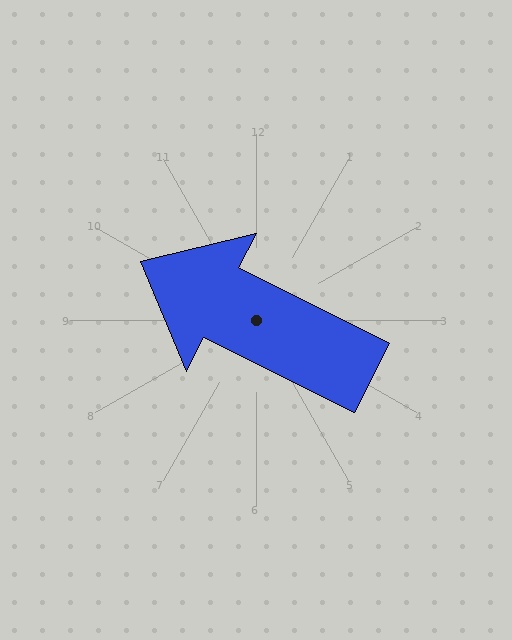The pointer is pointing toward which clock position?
Roughly 10 o'clock.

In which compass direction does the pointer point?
Northwest.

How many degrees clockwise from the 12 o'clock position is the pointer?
Approximately 297 degrees.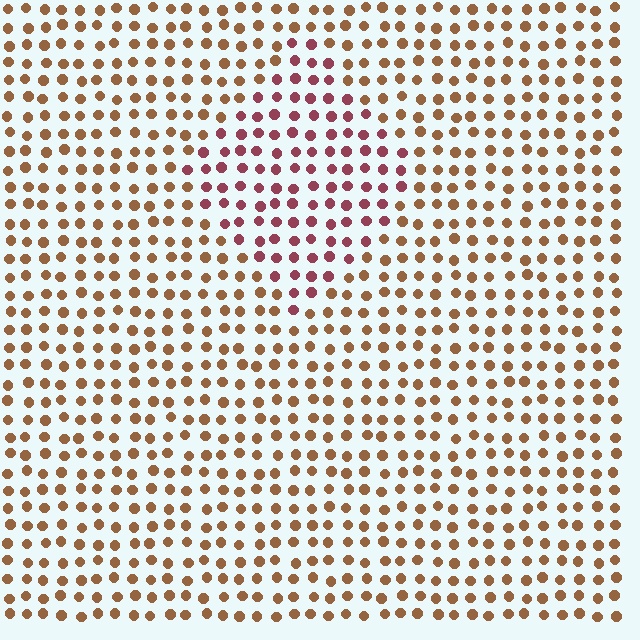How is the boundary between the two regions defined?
The boundary is defined purely by a slight shift in hue (about 42 degrees). Spacing, size, and orientation are identical on both sides.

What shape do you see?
I see a diamond.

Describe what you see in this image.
The image is filled with small brown elements in a uniform arrangement. A diamond-shaped region is visible where the elements are tinted to a slightly different hue, forming a subtle color boundary.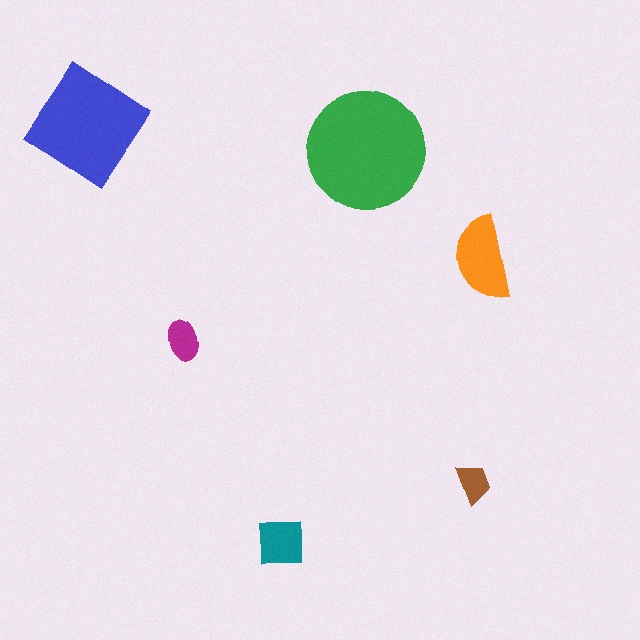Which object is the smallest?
The brown trapezoid.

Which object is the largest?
The green circle.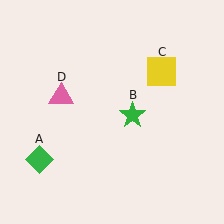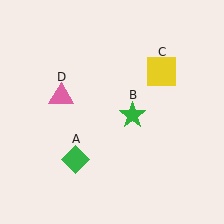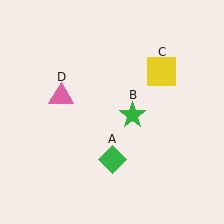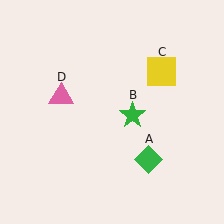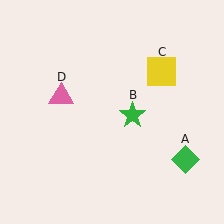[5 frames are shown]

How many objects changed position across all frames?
1 object changed position: green diamond (object A).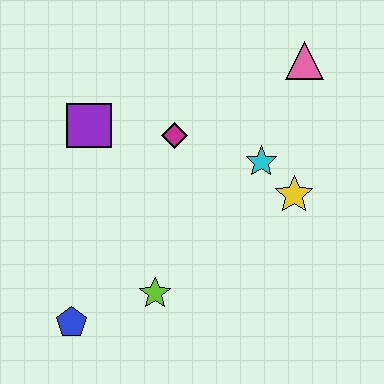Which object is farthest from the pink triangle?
The blue pentagon is farthest from the pink triangle.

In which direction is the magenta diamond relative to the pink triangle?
The magenta diamond is to the left of the pink triangle.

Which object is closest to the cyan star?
The yellow star is closest to the cyan star.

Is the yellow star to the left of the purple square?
No